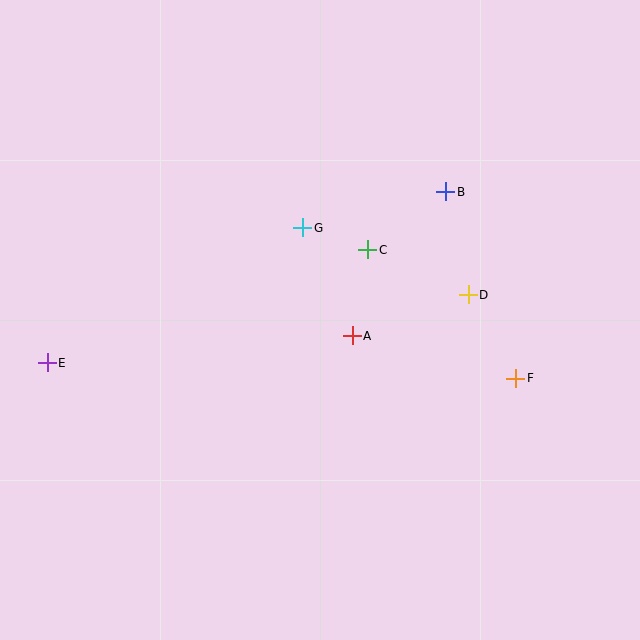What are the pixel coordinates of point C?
Point C is at (368, 250).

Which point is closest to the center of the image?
Point A at (352, 336) is closest to the center.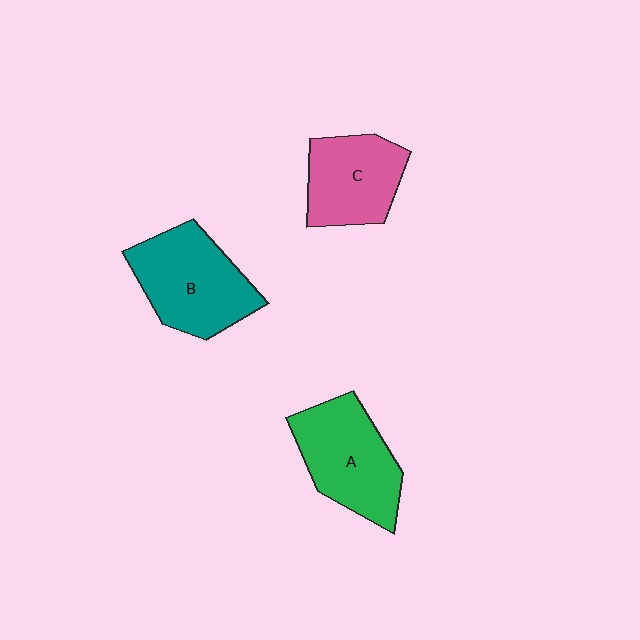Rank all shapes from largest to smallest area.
From largest to smallest: B (teal), A (green), C (pink).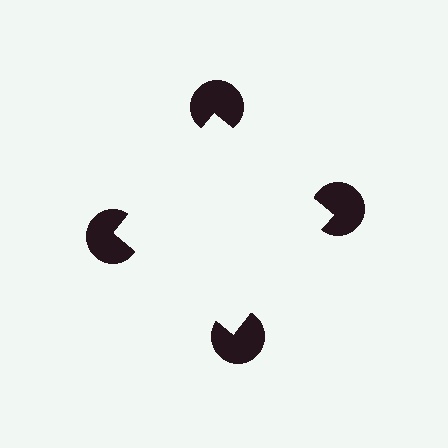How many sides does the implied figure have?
4 sides.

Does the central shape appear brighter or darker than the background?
It typically appears slightly brighter than the background, even though no actual brightness change is drawn.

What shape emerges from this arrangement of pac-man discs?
An illusory square — its edges are inferred from the aligned wedge cuts in the pac-man discs, not physically drawn.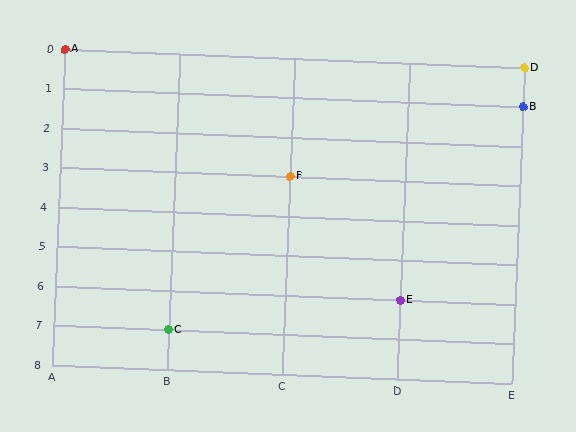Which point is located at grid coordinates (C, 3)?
Point F is at (C, 3).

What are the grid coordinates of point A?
Point A is at grid coordinates (A, 0).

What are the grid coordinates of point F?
Point F is at grid coordinates (C, 3).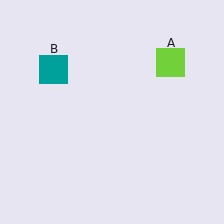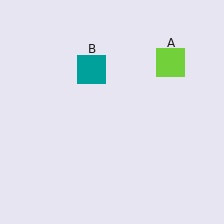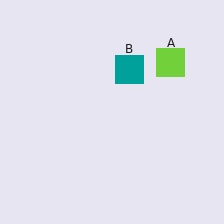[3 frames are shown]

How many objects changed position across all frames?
1 object changed position: teal square (object B).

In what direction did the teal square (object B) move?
The teal square (object B) moved right.